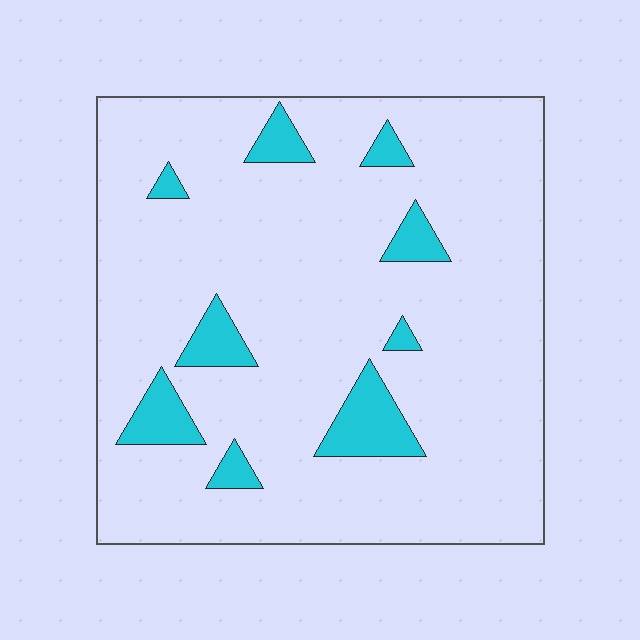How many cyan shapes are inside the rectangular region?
9.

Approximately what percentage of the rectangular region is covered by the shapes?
Approximately 10%.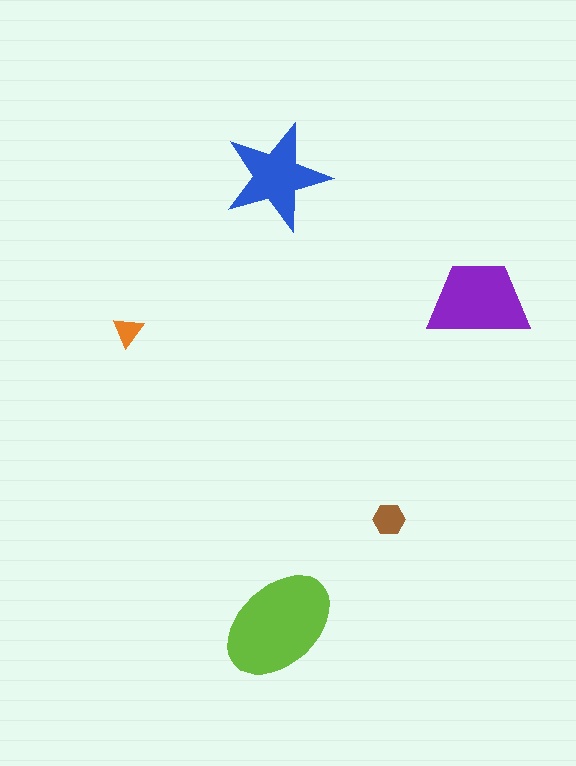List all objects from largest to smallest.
The lime ellipse, the purple trapezoid, the blue star, the brown hexagon, the orange triangle.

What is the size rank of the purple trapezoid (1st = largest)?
2nd.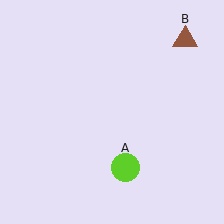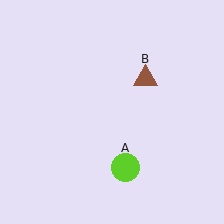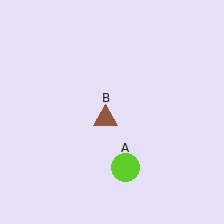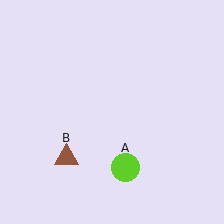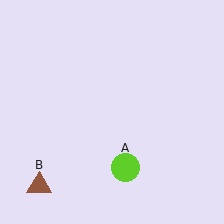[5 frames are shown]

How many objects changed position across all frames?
1 object changed position: brown triangle (object B).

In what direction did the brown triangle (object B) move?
The brown triangle (object B) moved down and to the left.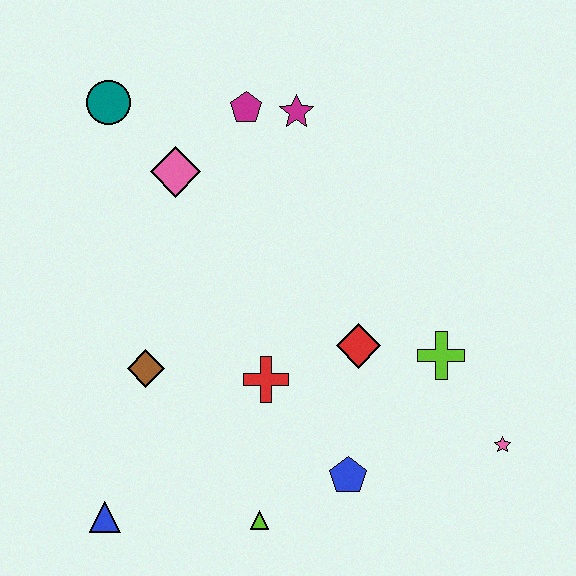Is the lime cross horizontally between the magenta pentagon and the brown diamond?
No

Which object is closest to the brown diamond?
The red cross is closest to the brown diamond.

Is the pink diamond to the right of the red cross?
No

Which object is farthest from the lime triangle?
The teal circle is farthest from the lime triangle.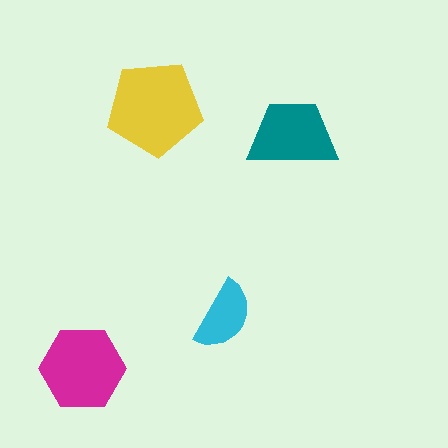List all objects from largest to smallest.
The yellow pentagon, the magenta hexagon, the teal trapezoid, the cyan semicircle.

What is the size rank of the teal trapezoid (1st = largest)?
3rd.